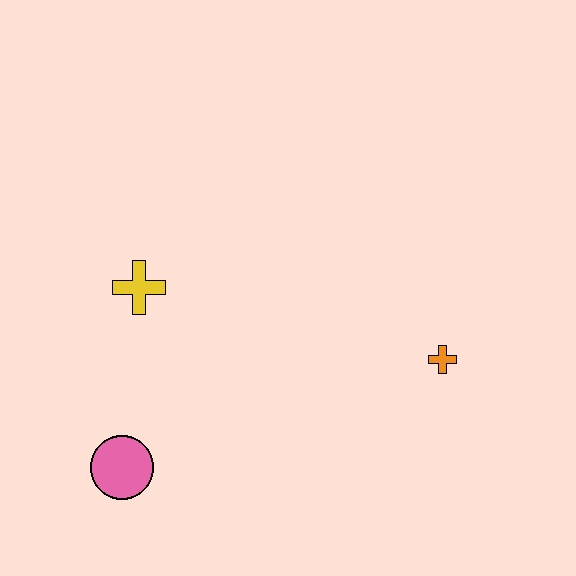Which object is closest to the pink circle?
The yellow cross is closest to the pink circle.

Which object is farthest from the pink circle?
The orange cross is farthest from the pink circle.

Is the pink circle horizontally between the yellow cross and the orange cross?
No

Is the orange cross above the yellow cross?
No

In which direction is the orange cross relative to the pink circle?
The orange cross is to the right of the pink circle.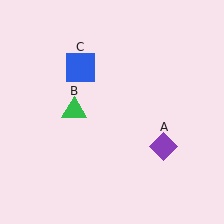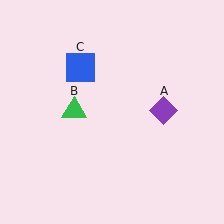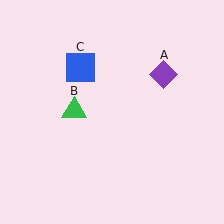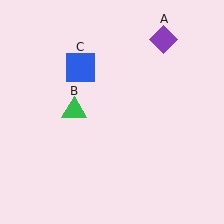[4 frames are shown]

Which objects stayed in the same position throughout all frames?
Green triangle (object B) and blue square (object C) remained stationary.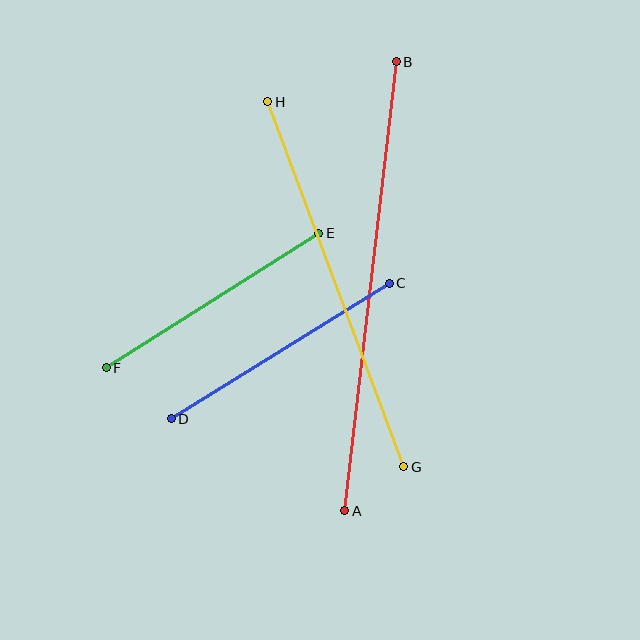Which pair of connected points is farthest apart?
Points A and B are farthest apart.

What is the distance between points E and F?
The distance is approximately 251 pixels.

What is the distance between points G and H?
The distance is approximately 389 pixels.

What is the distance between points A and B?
The distance is approximately 452 pixels.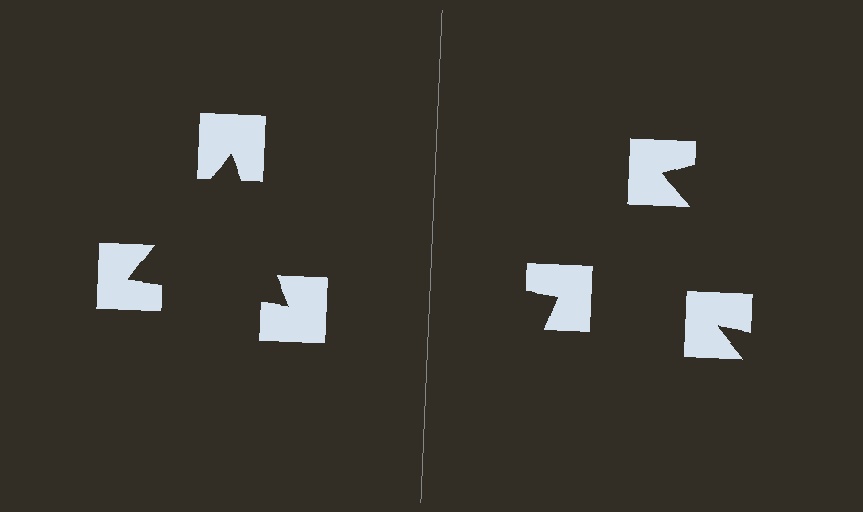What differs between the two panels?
The notched squares are positioned identically on both sides; only the wedge orientations differ. On the left they align to a triangle; on the right they are misaligned.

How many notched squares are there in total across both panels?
6 — 3 on each side.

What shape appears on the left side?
An illusory triangle.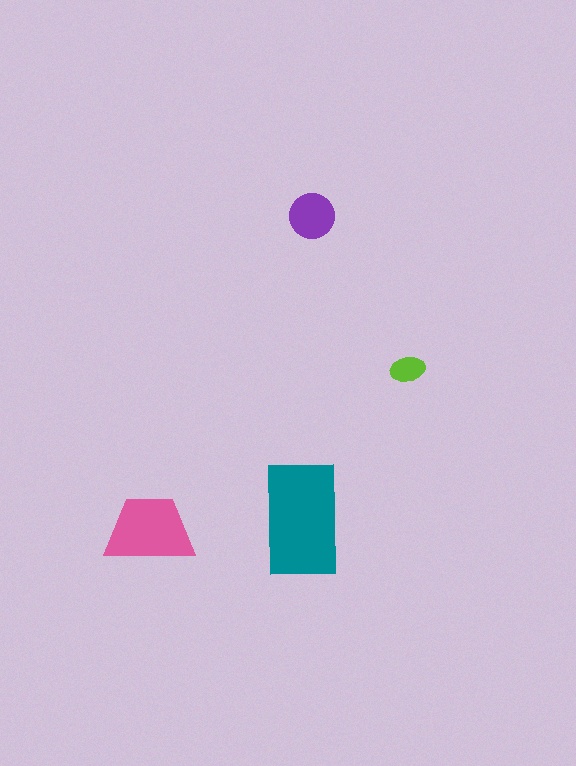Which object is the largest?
The teal rectangle.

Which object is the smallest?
The lime ellipse.